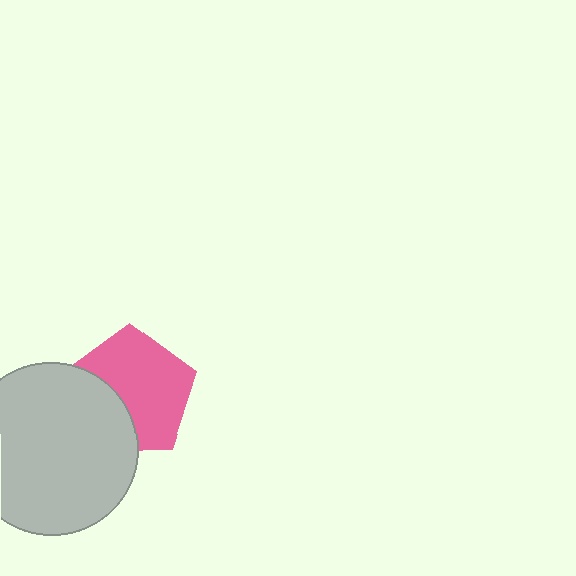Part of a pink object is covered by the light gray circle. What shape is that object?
It is a pentagon.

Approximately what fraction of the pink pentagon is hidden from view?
Roughly 34% of the pink pentagon is hidden behind the light gray circle.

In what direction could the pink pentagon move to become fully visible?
The pink pentagon could move toward the upper-right. That would shift it out from behind the light gray circle entirely.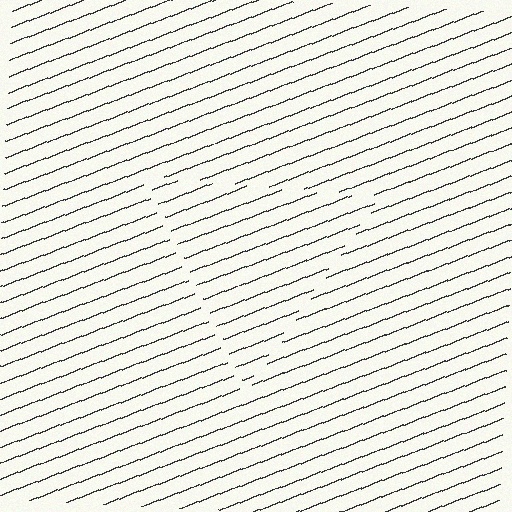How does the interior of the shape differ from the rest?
The interior of the shape contains the same grating, shifted by half a period — the contour is defined by the phase discontinuity where line-ends from the inner and outer gratings abut.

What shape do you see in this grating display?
An illusory triangle. The interior of the shape contains the same grating, shifted by half a period — the contour is defined by the phase discontinuity where line-ends from the inner and outer gratings abut.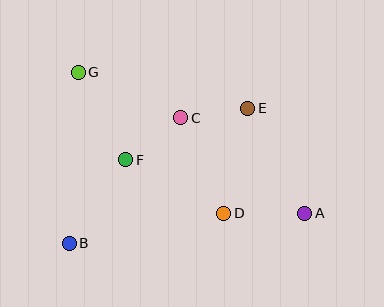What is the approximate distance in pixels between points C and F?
The distance between C and F is approximately 69 pixels.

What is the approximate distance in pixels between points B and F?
The distance between B and F is approximately 101 pixels.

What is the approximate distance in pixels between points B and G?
The distance between B and G is approximately 171 pixels.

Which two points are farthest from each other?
Points A and G are farthest from each other.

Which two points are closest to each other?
Points C and E are closest to each other.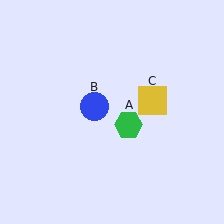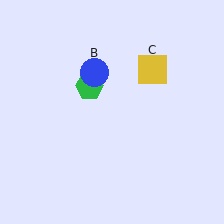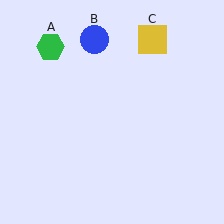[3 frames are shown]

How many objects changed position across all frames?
3 objects changed position: green hexagon (object A), blue circle (object B), yellow square (object C).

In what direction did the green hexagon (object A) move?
The green hexagon (object A) moved up and to the left.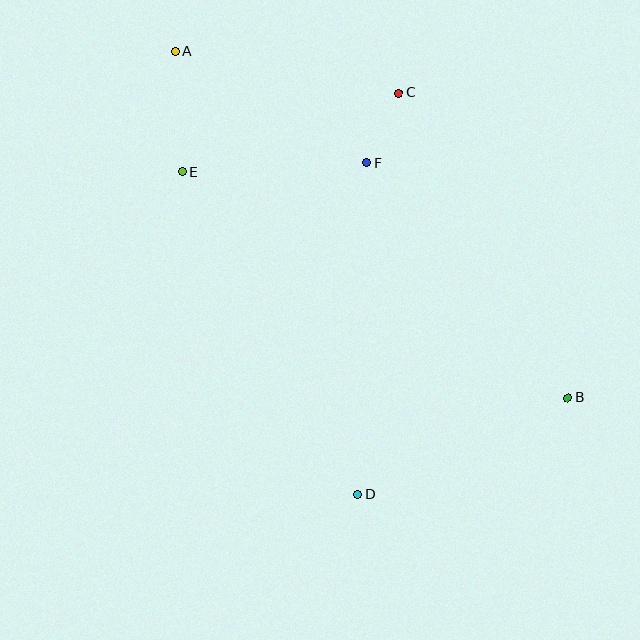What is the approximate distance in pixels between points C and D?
The distance between C and D is approximately 403 pixels.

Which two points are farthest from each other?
Points A and B are farthest from each other.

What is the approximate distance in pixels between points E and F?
The distance between E and F is approximately 185 pixels.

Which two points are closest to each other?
Points C and F are closest to each other.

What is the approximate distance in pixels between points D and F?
The distance between D and F is approximately 332 pixels.